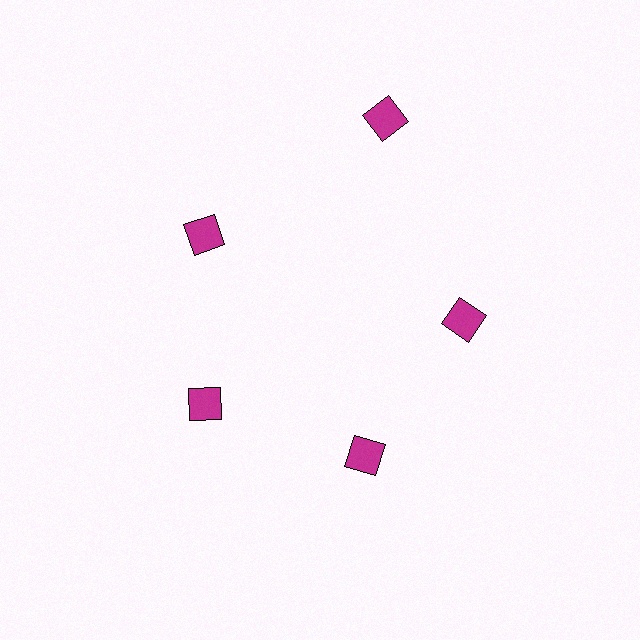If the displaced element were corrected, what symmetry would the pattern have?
It would have 5-fold rotational symmetry — the pattern would map onto itself every 72 degrees.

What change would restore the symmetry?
The symmetry would be restored by moving it inward, back onto the ring so that all 5 diamonds sit at equal angles and equal distance from the center.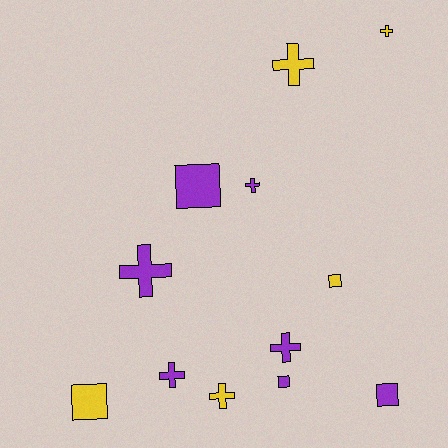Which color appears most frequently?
Purple, with 7 objects.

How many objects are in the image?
There are 12 objects.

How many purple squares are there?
There are 3 purple squares.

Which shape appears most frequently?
Cross, with 7 objects.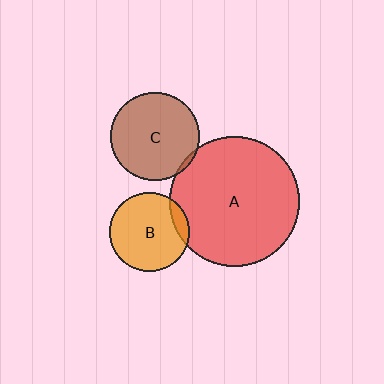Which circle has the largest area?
Circle A (red).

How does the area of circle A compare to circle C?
Approximately 2.1 times.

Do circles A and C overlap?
Yes.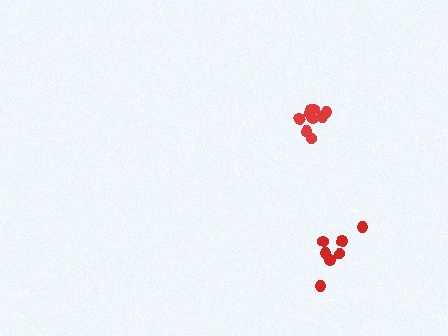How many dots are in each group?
Group 1: 7 dots, Group 2: 9 dots (16 total).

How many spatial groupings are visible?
There are 2 spatial groupings.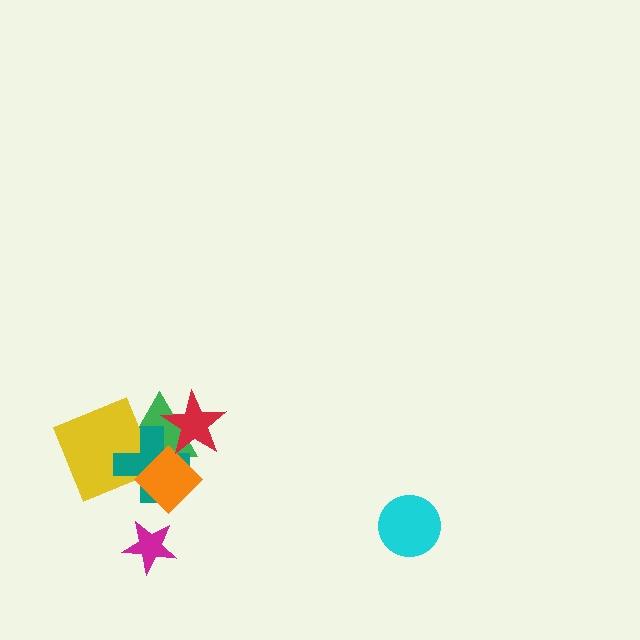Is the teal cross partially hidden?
Yes, it is partially covered by another shape.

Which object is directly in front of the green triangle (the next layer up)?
The yellow square is directly in front of the green triangle.